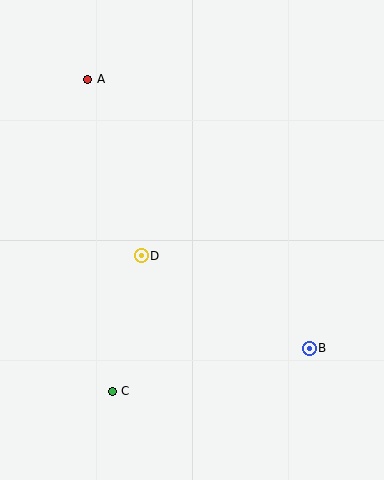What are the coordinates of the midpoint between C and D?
The midpoint between C and D is at (127, 323).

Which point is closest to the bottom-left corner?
Point C is closest to the bottom-left corner.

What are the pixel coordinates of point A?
Point A is at (88, 79).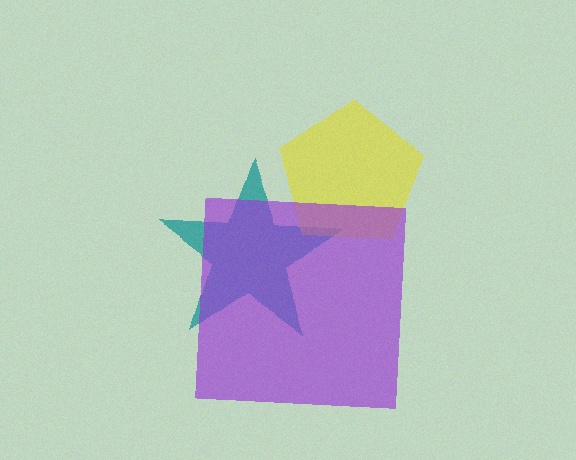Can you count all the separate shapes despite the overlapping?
Yes, there are 3 separate shapes.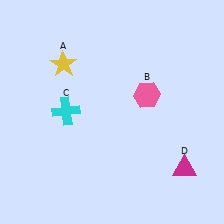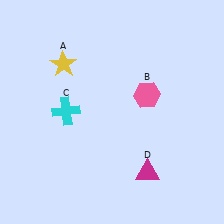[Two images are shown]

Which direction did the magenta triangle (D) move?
The magenta triangle (D) moved left.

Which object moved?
The magenta triangle (D) moved left.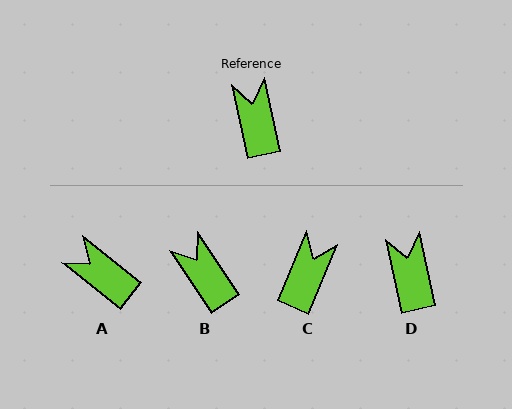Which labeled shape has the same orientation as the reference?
D.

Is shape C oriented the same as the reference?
No, it is off by about 35 degrees.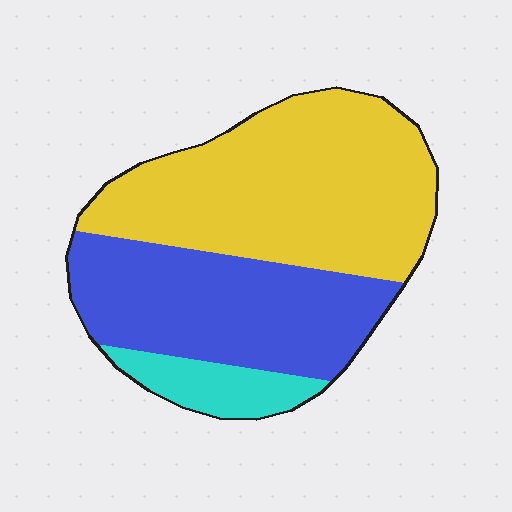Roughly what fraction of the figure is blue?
Blue covers around 40% of the figure.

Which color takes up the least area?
Cyan, at roughly 10%.